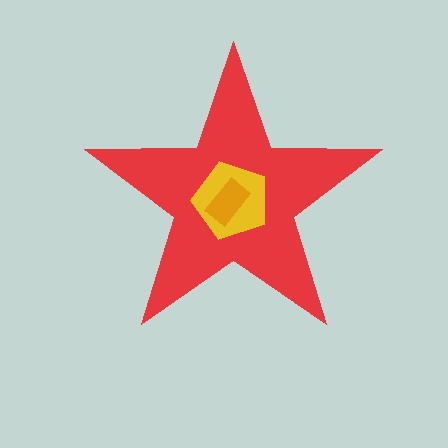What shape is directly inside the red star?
The yellow pentagon.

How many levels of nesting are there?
3.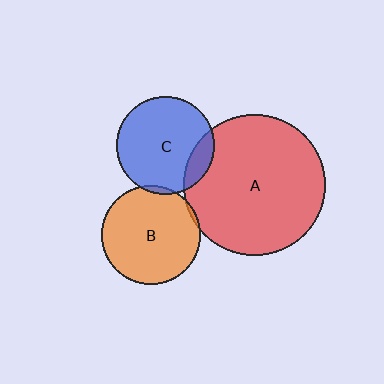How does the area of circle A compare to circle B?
Approximately 2.0 times.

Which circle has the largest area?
Circle A (red).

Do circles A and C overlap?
Yes.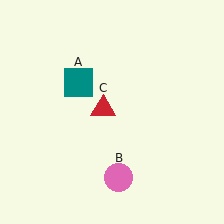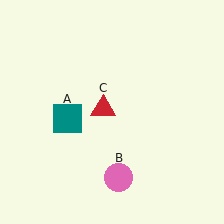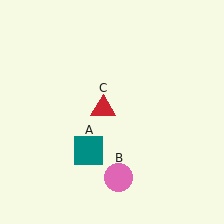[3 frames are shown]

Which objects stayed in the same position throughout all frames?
Pink circle (object B) and red triangle (object C) remained stationary.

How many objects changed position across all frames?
1 object changed position: teal square (object A).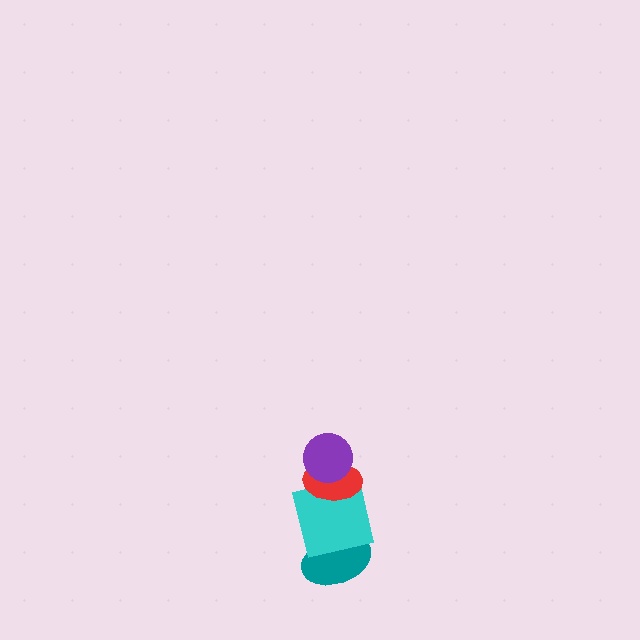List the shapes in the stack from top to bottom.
From top to bottom: the purple circle, the red ellipse, the cyan square, the teal ellipse.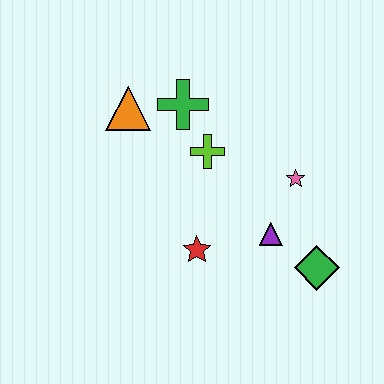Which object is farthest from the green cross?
The green diamond is farthest from the green cross.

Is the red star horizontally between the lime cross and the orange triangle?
Yes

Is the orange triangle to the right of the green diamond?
No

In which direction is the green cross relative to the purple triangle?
The green cross is above the purple triangle.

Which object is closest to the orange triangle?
The green cross is closest to the orange triangle.